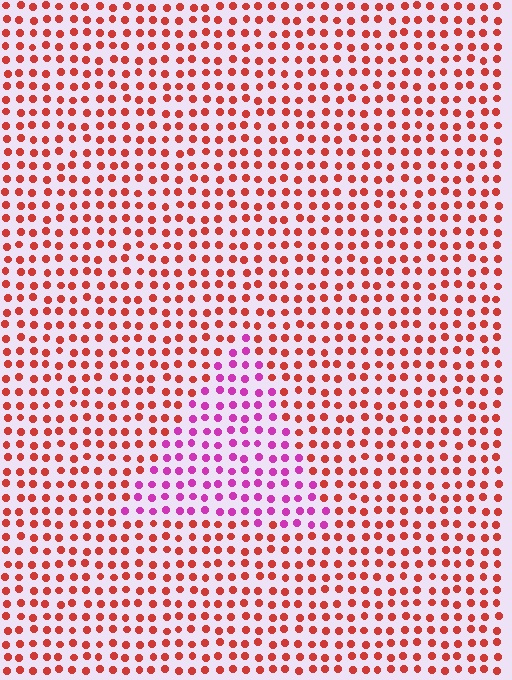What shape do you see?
I see a triangle.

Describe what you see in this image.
The image is filled with small red elements in a uniform arrangement. A triangle-shaped region is visible where the elements are tinted to a slightly different hue, forming a subtle color boundary.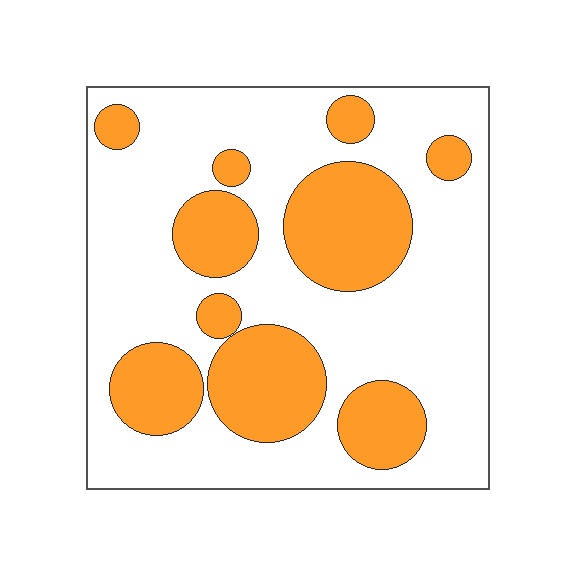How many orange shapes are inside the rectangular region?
10.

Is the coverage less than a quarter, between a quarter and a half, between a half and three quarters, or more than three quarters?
Between a quarter and a half.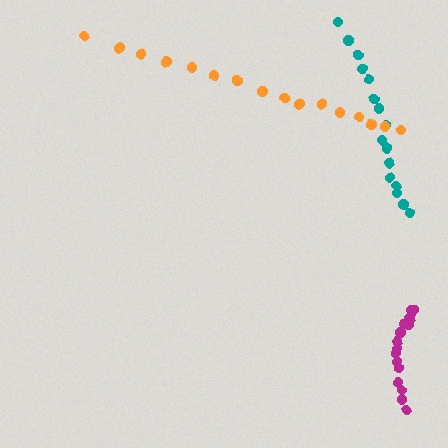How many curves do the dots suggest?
There are 3 distinct paths.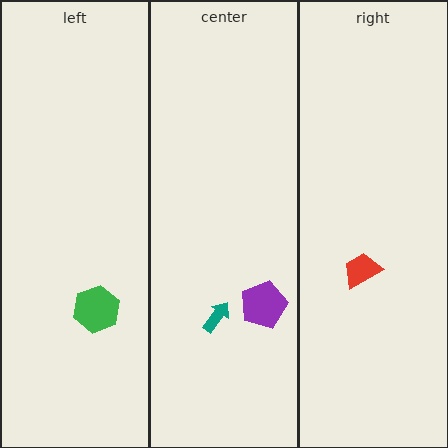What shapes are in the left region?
The green hexagon.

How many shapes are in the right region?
1.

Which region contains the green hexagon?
The left region.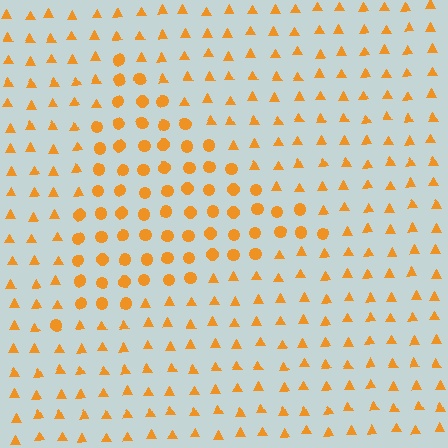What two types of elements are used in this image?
The image uses circles inside the triangle region and triangles outside it.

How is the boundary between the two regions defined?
The boundary is defined by a change in element shape: circles inside vs. triangles outside. All elements share the same color and spacing.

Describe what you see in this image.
The image is filled with small orange elements arranged in a uniform grid. A triangle-shaped region contains circles, while the surrounding area contains triangles. The boundary is defined purely by the change in element shape.